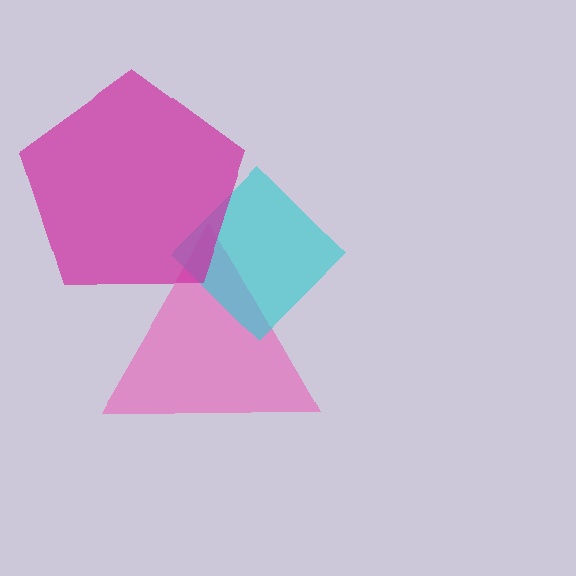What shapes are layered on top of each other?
The layered shapes are: a pink triangle, a cyan diamond, a magenta pentagon.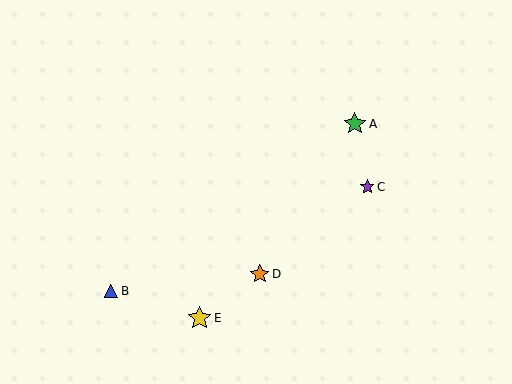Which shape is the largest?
The yellow star (labeled E) is the largest.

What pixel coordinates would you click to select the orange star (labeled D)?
Click at (260, 274) to select the orange star D.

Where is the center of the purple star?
The center of the purple star is at (367, 187).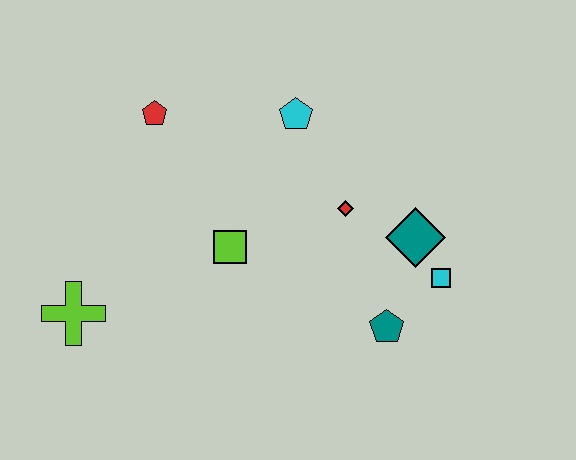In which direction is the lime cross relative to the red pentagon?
The lime cross is below the red pentagon.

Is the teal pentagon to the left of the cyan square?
Yes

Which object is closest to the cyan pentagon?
The red diamond is closest to the cyan pentagon.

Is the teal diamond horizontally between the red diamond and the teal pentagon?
No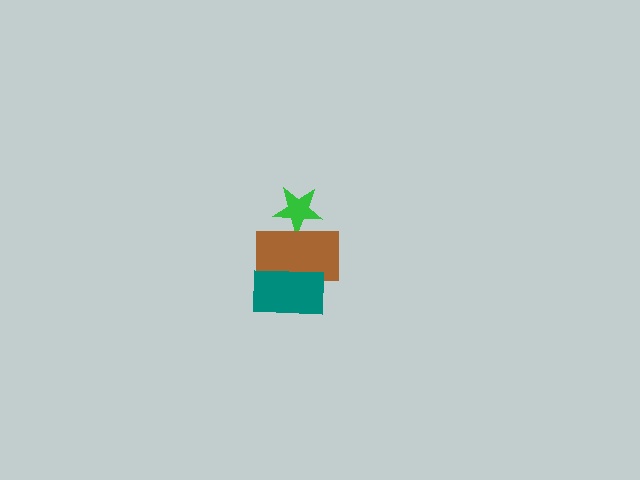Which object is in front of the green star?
The brown rectangle is in front of the green star.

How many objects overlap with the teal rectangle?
1 object overlaps with the teal rectangle.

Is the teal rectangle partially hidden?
No, no other shape covers it.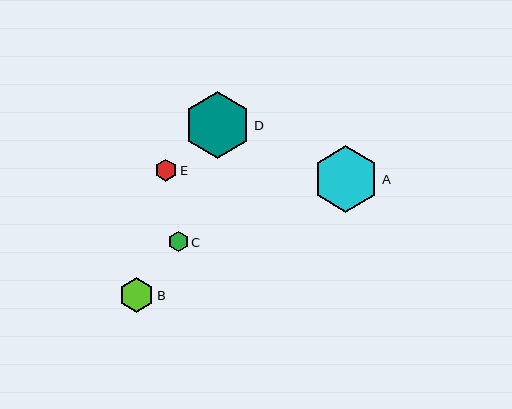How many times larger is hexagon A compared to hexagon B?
Hexagon A is approximately 1.9 times the size of hexagon B.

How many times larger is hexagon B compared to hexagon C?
Hexagon B is approximately 1.7 times the size of hexagon C.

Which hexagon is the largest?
Hexagon A is the largest with a size of approximately 67 pixels.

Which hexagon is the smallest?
Hexagon C is the smallest with a size of approximately 20 pixels.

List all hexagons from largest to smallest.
From largest to smallest: A, D, B, E, C.